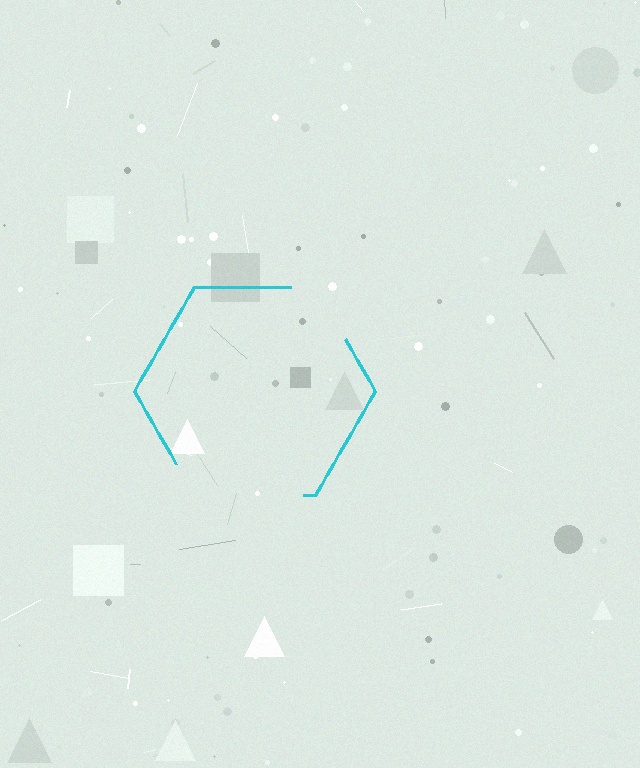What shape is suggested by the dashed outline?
The dashed outline suggests a hexagon.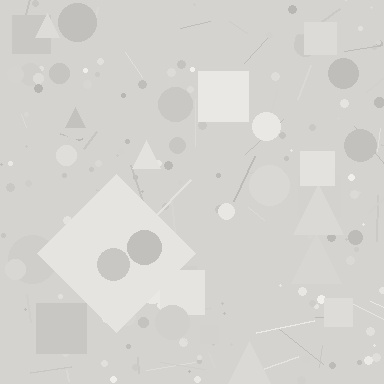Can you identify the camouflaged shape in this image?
The camouflaged shape is a diamond.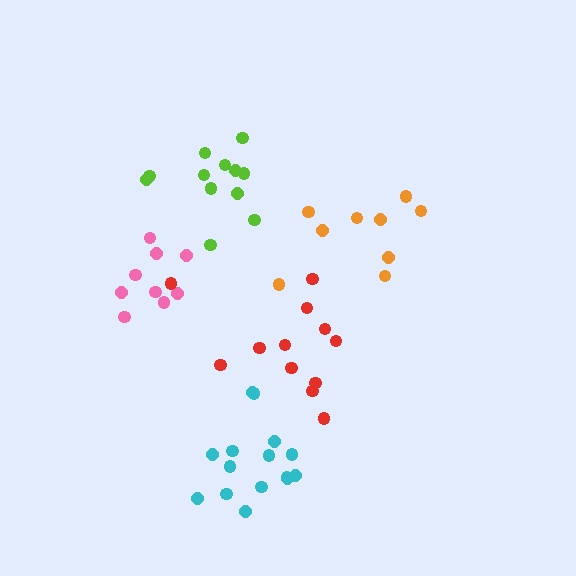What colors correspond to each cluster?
The clusters are colored: pink, lime, orange, cyan, red.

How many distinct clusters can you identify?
There are 5 distinct clusters.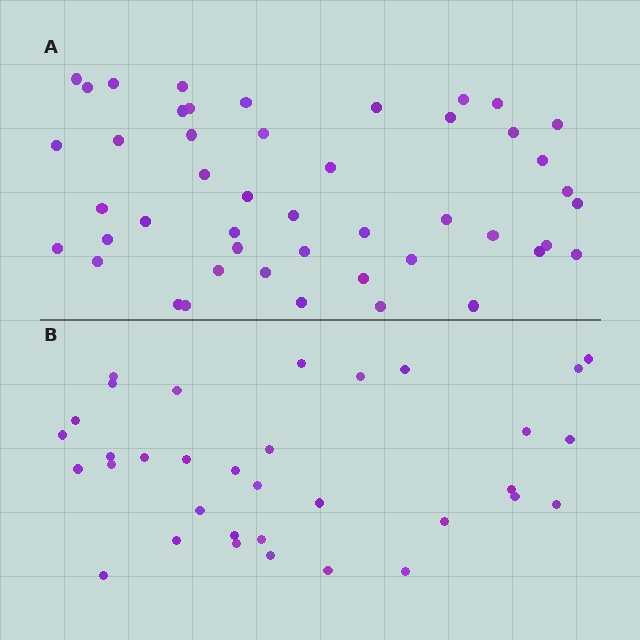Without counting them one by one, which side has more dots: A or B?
Region A (the top region) has more dots.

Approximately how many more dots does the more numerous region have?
Region A has approximately 15 more dots than region B.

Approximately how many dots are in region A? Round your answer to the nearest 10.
About 50 dots. (The exact count is 47, which rounds to 50.)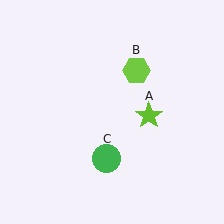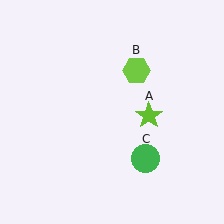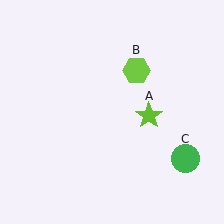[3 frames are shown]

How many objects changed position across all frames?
1 object changed position: green circle (object C).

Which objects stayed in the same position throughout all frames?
Lime star (object A) and lime hexagon (object B) remained stationary.